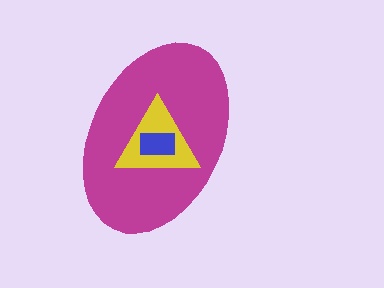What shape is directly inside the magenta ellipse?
The yellow triangle.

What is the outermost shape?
The magenta ellipse.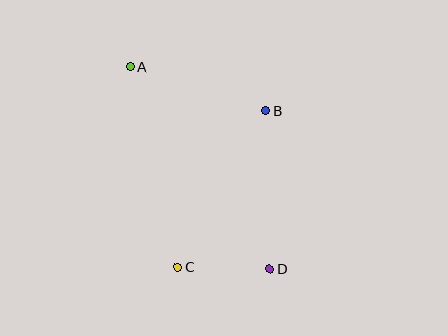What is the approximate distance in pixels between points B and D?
The distance between B and D is approximately 158 pixels.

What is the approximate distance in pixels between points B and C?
The distance between B and C is approximately 179 pixels.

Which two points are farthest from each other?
Points A and D are farthest from each other.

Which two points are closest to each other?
Points C and D are closest to each other.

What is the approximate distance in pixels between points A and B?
The distance between A and B is approximately 142 pixels.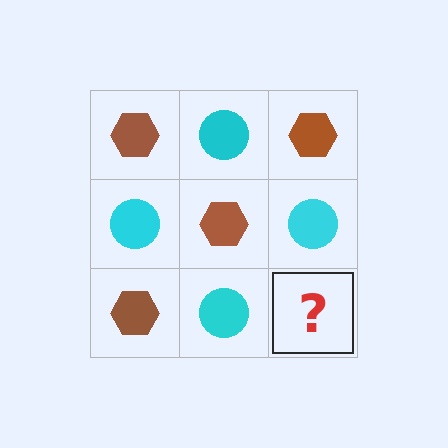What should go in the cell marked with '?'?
The missing cell should contain a brown hexagon.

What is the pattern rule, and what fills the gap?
The rule is that it alternates brown hexagon and cyan circle in a checkerboard pattern. The gap should be filled with a brown hexagon.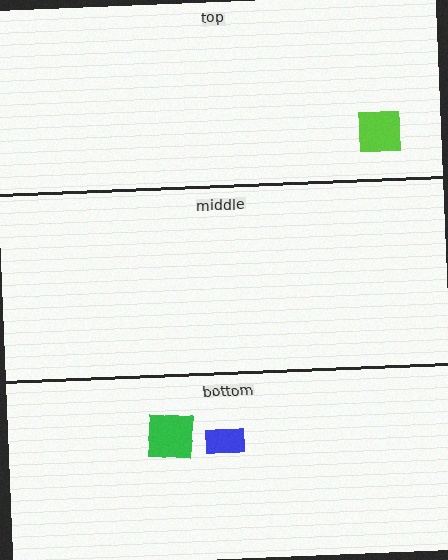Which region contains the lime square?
The top region.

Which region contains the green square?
The bottom region.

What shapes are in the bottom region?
The blue rectangle, the green square.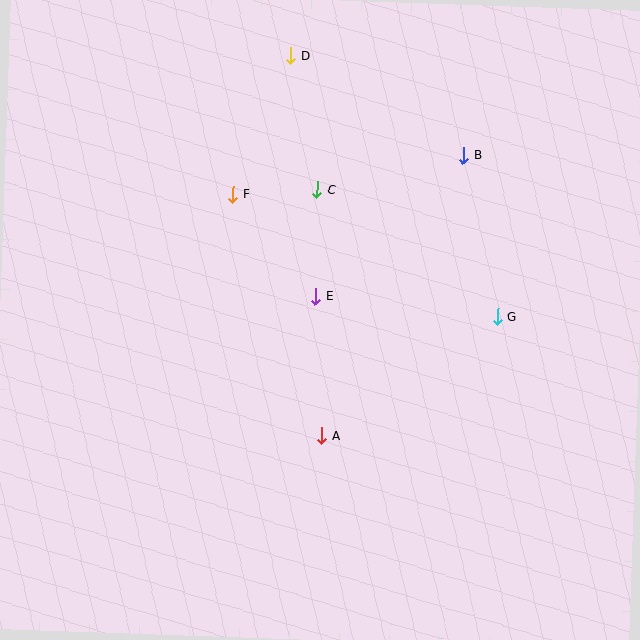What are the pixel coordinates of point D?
Point D is at (291, 56).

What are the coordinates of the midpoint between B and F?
The midpoint between B and F is at (348, 175).